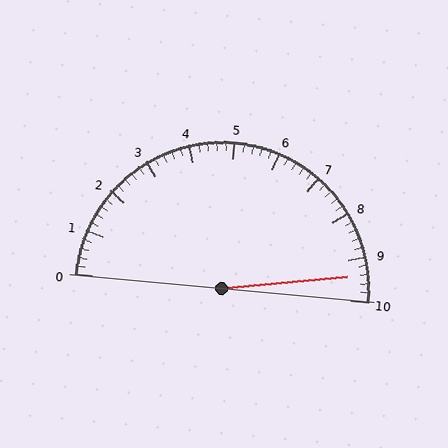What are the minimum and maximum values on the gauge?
The gauge ranges from 0 to 10.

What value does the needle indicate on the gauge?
The needle indicates approximately 9.4.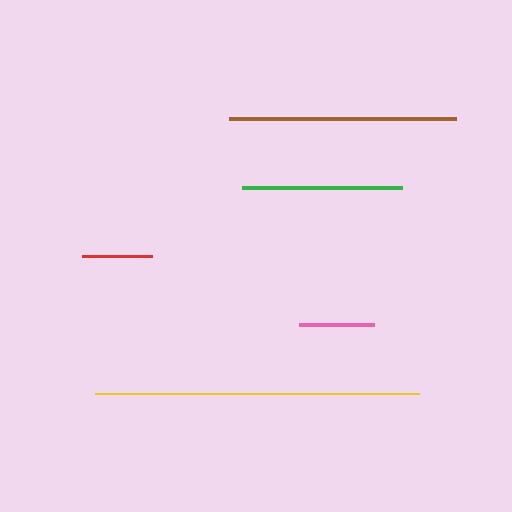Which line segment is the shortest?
The red line is the shortest at approximately 70 pixels.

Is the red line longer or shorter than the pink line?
The pink line is longer than the red line.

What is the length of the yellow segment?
The yellow segment is approximately 324 pixels long.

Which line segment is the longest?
The yellow line is the longest at approximately 324 pixels.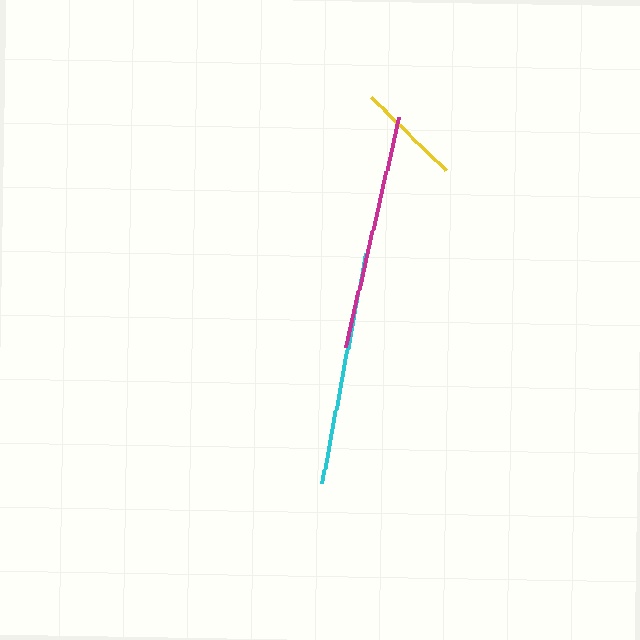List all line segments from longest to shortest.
From longest to shortest: magenta, cyan, yellow.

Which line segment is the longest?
The magenta line is the longest at approximately 236 pixels.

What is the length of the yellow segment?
The yellow segment is approximately 105 pixels long.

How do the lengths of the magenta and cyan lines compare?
The magenta and cyan lines are approximately the same length.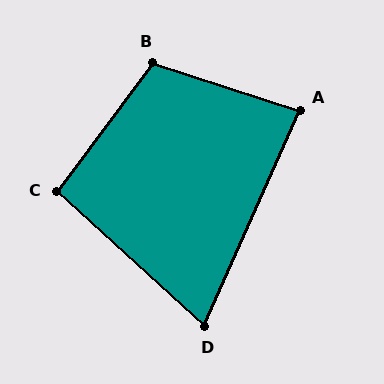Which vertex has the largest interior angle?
B, at approximately 109 degrees.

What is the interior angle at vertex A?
Approximately 84 degrees (acute).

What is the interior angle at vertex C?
Approximately 96 degrees (obtuse).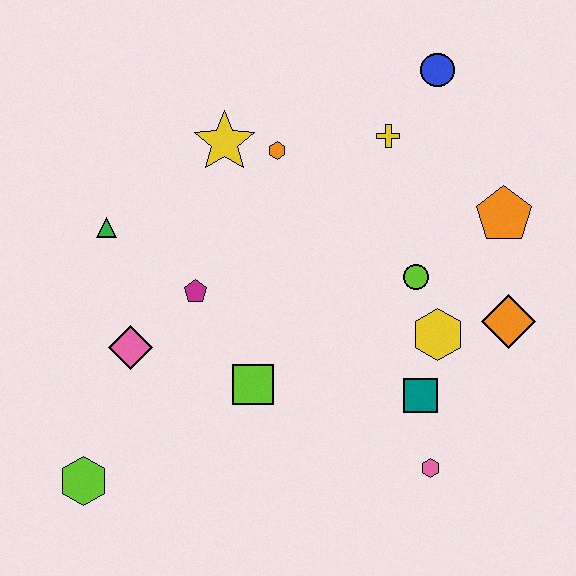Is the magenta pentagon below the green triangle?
Yes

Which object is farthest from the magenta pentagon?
The blue circle is farthest from the magenta pentagon.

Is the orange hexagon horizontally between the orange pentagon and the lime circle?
No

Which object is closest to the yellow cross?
The blue circle is closest to the yellow cross.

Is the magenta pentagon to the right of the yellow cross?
No